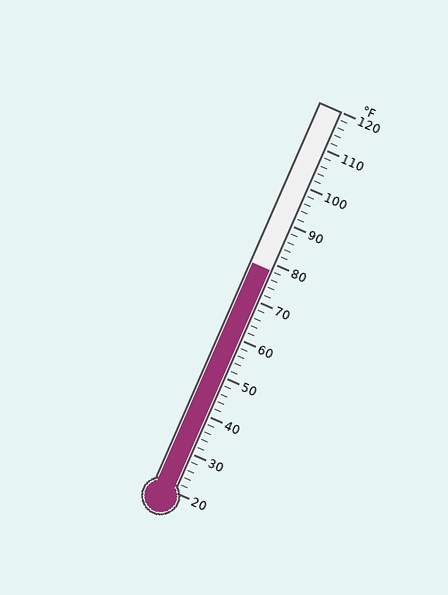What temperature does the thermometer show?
The thermometer shows approximately 78°F.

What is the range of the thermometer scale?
The thermometer scale ranges from 20°F to 120°F.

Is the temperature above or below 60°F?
The temperature is above 60°F.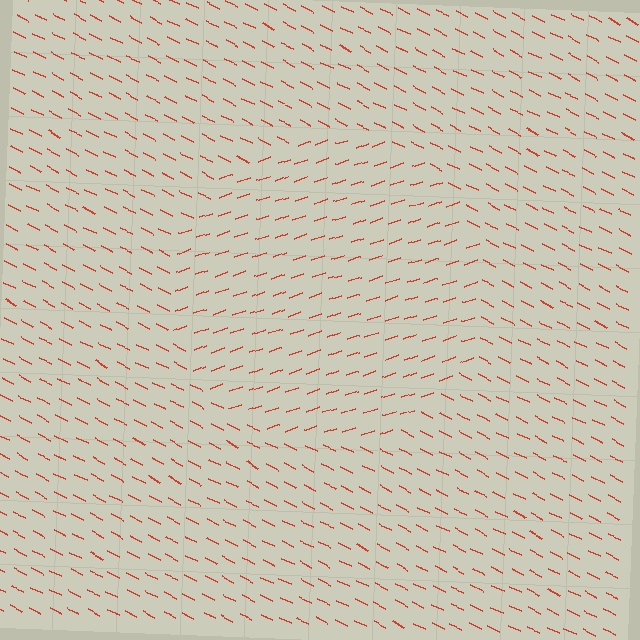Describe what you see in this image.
The image is filled with small red line segments. A circle region in the image has lines oriented differently from the surrounding lines, creating a visible texture boundary.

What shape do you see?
I see a circle.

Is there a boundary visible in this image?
Yes, there is a texture boundary formed by a change in line orientation.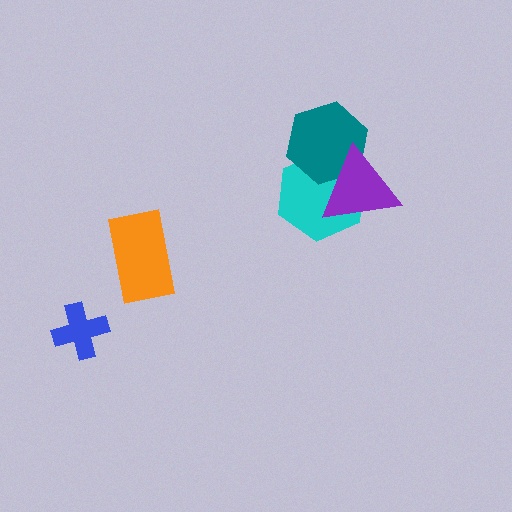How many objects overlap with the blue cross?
0 objects overlap with the blue cross.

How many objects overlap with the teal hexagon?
2 objects overlap with the teal hexagon.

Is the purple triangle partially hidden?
No, no other shape covers it.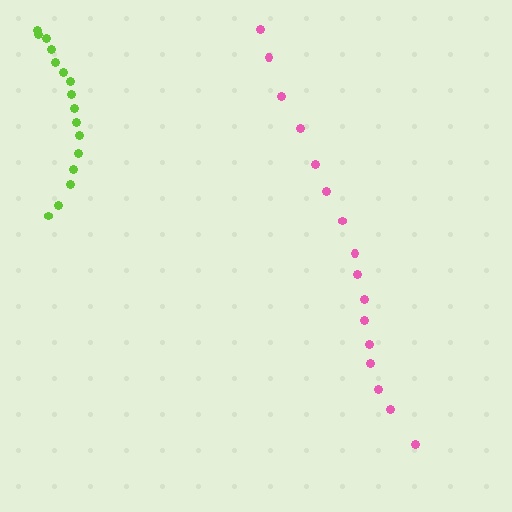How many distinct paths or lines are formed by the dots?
There are 2 distinct paths.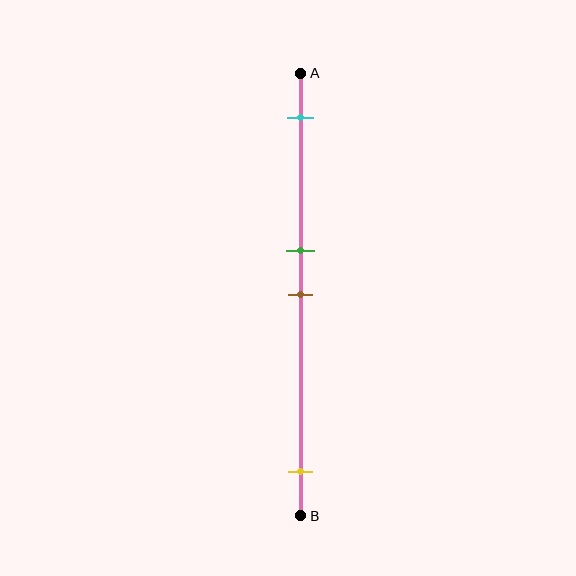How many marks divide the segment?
There are 4 marks dividing the segment.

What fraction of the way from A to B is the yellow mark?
The yellow mark is approximately 90% (0.9) of the way from A to B.